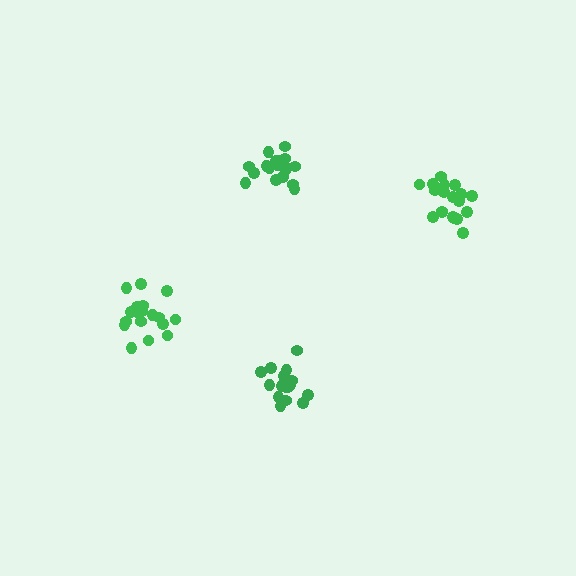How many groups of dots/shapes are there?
There are 4 groups.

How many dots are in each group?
Group 1: 18 dots, Group 2: 18 dots, Group 3: 16 dots, Group 4: 20 dots (72 total).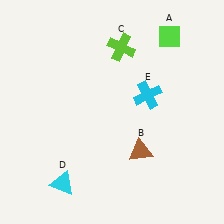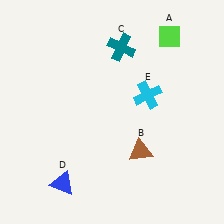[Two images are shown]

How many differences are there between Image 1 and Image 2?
There are 2 differences between the two images.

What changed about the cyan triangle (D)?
In Image 1, D is cyan. In Image 2, it changed to blue.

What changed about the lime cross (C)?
In Image 1, C is lime. In Image 2, it changed to teal.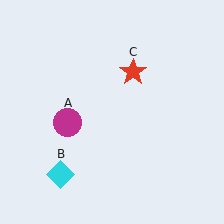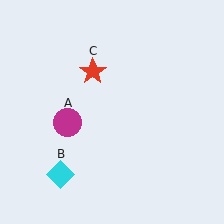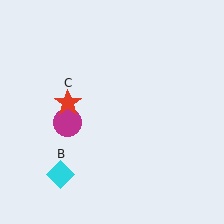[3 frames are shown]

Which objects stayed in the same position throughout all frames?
Magenta circle (object A) and cyan diamond (object B) remained stationary.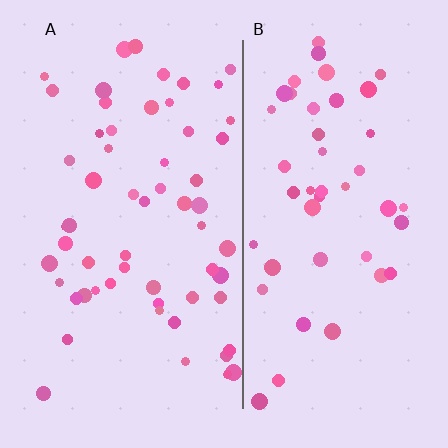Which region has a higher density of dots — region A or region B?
A (the left).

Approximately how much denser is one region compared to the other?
Approximately 1.3× — region A over region B.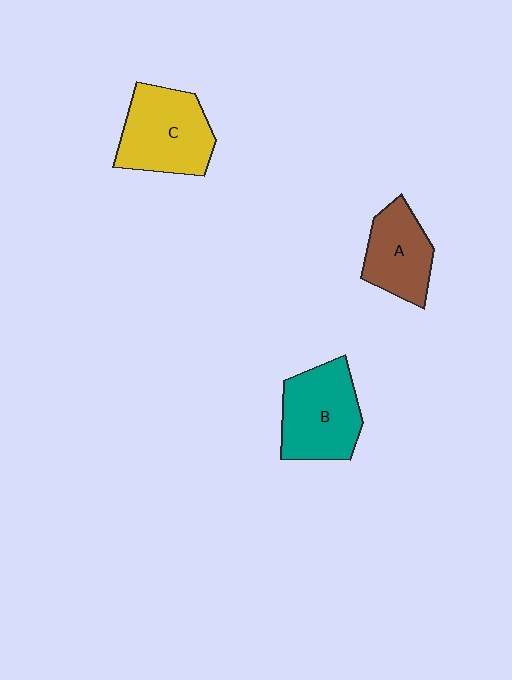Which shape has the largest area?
Shape C (yellow).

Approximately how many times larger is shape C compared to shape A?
Approximately 1.3 times.